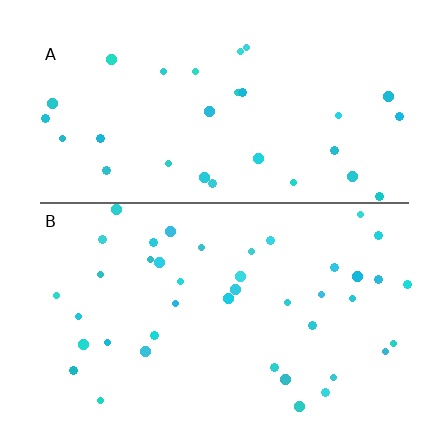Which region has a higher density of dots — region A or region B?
B (the bottom).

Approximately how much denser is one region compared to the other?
Approximately 1.3× — region B over region A.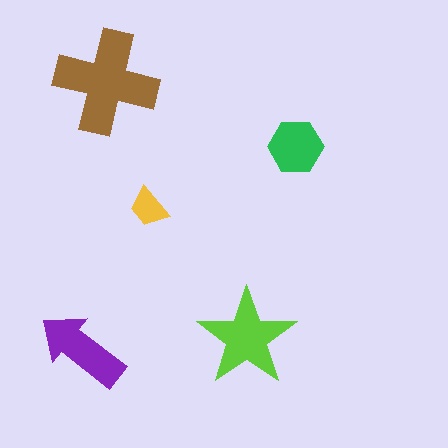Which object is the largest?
The brown cross.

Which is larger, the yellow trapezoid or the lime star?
The lime star.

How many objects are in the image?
There are 5 objects in the image.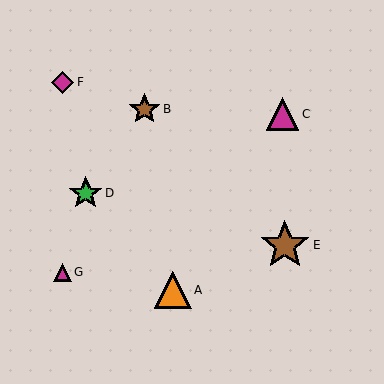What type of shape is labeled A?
Shape A is an orange triangle.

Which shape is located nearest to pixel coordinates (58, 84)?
The magenta diamond (labeled F) at (62, 82) is nearest to that location.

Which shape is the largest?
The brown star (labeled E) is the largest.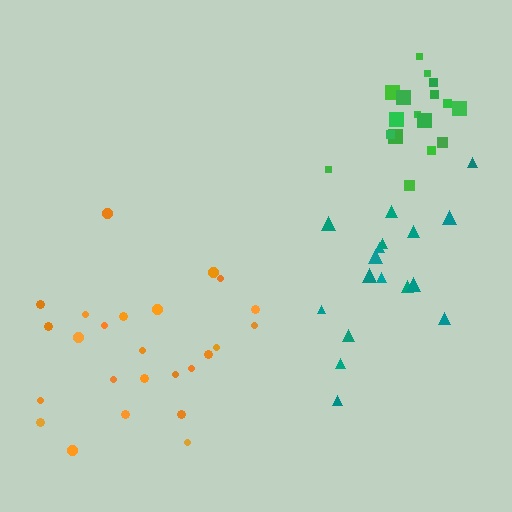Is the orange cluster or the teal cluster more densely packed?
Orange.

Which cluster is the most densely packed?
Green.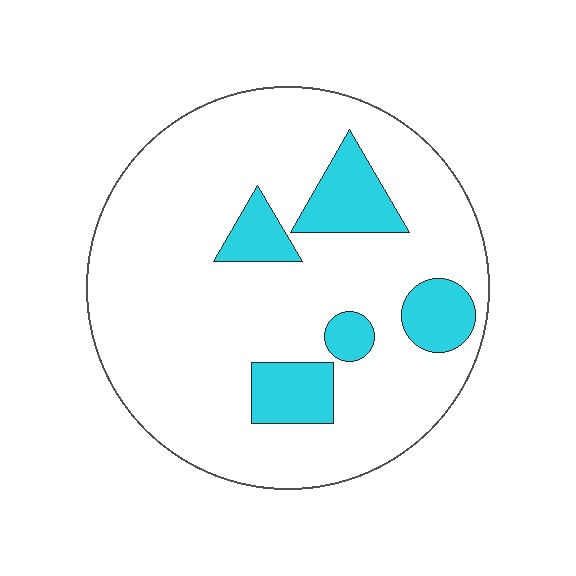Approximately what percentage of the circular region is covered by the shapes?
Approximately 15%.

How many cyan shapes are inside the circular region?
5.